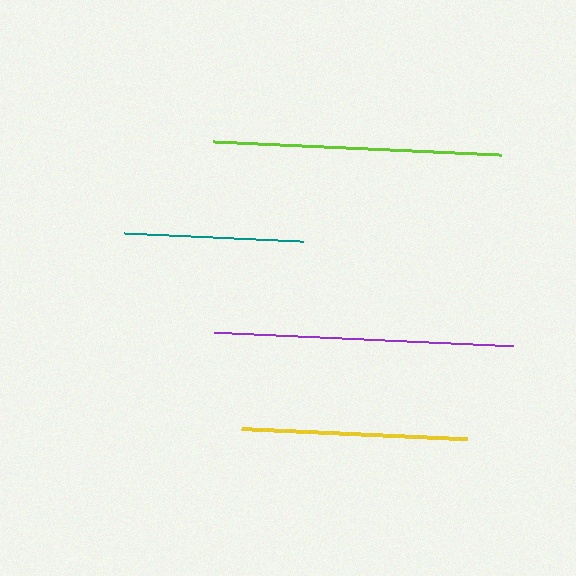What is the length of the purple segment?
The purple segment is approximately 299 pixels long.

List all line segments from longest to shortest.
From longest to shortest: purple, lime, yellow, teal.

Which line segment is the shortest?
The teal line is the shortest at approximately 179 pixels.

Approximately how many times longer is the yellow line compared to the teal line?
The yellow line is approximately 1.3 times the length of the teal line.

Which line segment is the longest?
The purple line is the longest at approximately 299 pixels.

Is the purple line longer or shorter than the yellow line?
The purple line is longer than the yellow line.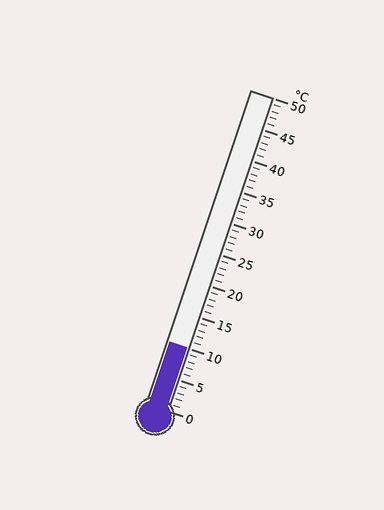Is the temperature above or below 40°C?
The temperature is below 40°C.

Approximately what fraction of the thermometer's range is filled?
The thermometer is filled to approximately 20% of its range.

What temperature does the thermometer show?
The thermometer shows approximately 10°C.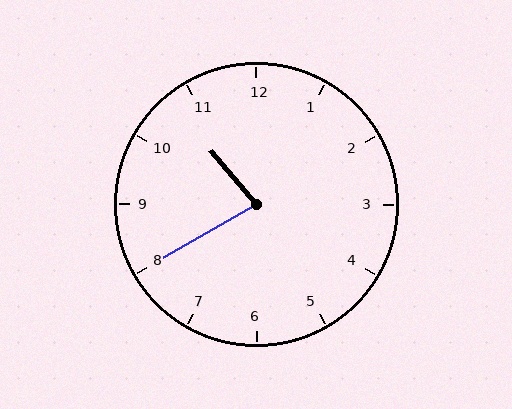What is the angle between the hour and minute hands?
Approximately 80 degrees.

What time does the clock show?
10:40.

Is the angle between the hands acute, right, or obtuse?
It is acute.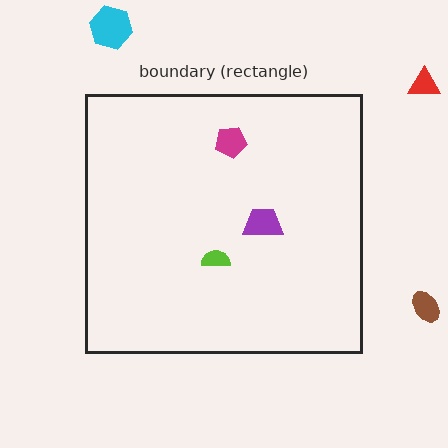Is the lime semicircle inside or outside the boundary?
Inside.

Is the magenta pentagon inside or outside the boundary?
Inside.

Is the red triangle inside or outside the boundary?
Outside.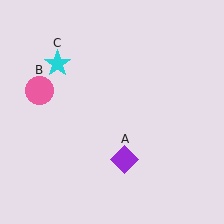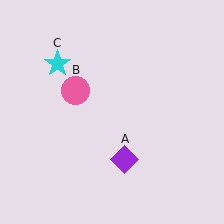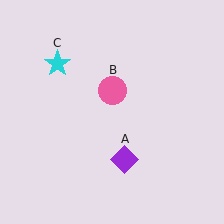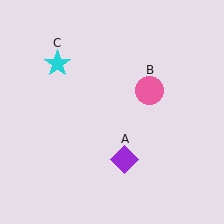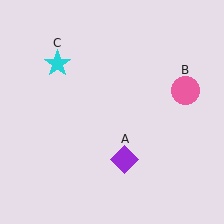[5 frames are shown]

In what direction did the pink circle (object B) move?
The pink circle (object B) moved right.